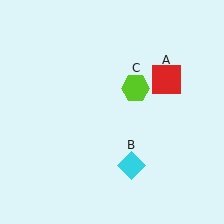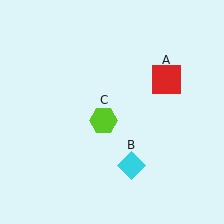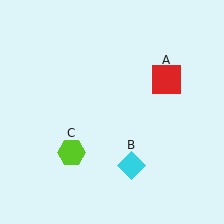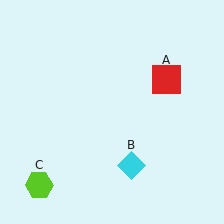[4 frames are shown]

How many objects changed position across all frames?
1 object changed position: lime hexagon (object C).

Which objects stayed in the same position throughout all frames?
Red square (object A) and cyan diamond (object B) remained stationary.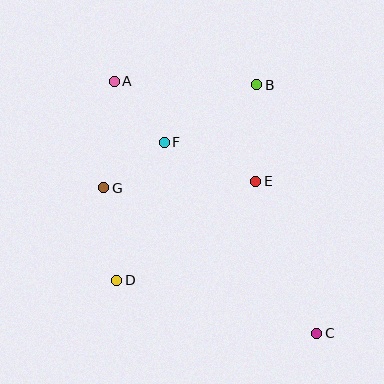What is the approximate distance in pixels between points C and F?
The distance between C and F is approximately 245 pixels.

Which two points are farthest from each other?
Points A and C are farthest from each other.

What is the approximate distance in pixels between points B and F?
The distance between B and F is approximately 109 pixels.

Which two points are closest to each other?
Points F and G are closest to each other.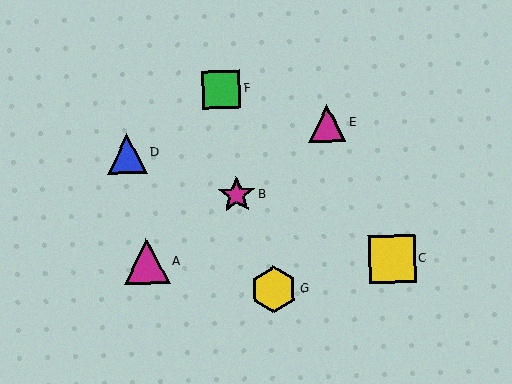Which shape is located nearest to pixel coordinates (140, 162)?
The blue triangle (labeled D) at (127, 153) is nearest to that location.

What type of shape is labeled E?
Shape E is a magenta triangle.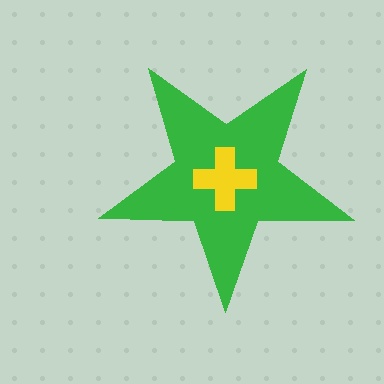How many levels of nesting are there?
2.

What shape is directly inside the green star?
The yellow cross.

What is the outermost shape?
The green star.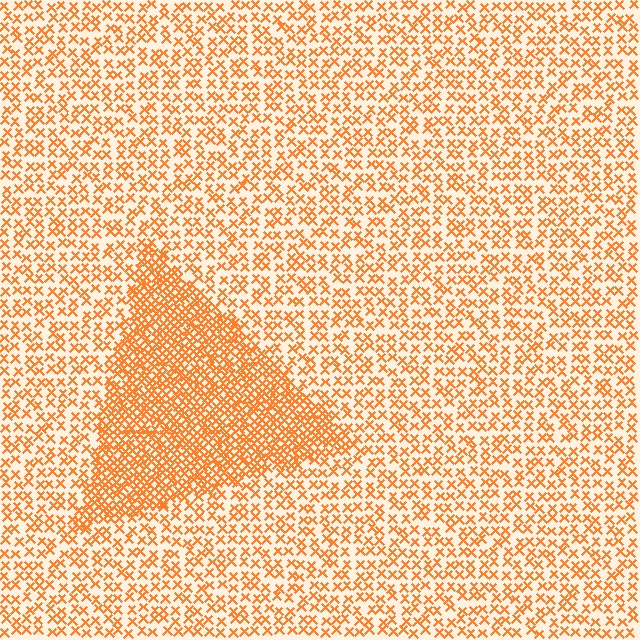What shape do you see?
I see a triangle.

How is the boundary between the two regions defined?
The boundary is defined by a change in element density (approximately 2.3x ratio). All elements are the same color, size, and shape.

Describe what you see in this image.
The image contains small orange elements arranged at two different densities. A triangle-shaped region is visible where the elements are more densely packed than the surrounding area.